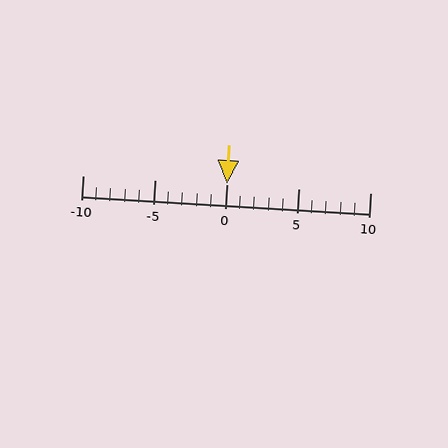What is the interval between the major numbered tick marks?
The major tick marks are spaced 5 units apart.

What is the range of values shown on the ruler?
The ruler shows values from -10 to 10.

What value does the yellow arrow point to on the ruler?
The yellow arrow points to approximately 0.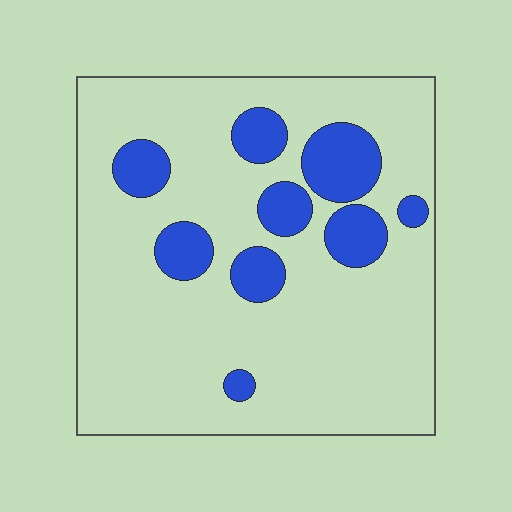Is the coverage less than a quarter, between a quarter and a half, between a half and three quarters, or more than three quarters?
Less than a quarter.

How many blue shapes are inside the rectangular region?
9.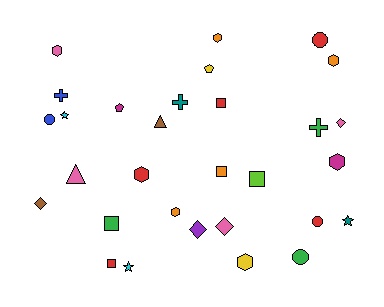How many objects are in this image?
There are 30 objects.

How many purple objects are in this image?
There is 1 purple object.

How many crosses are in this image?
There are 3 crosses.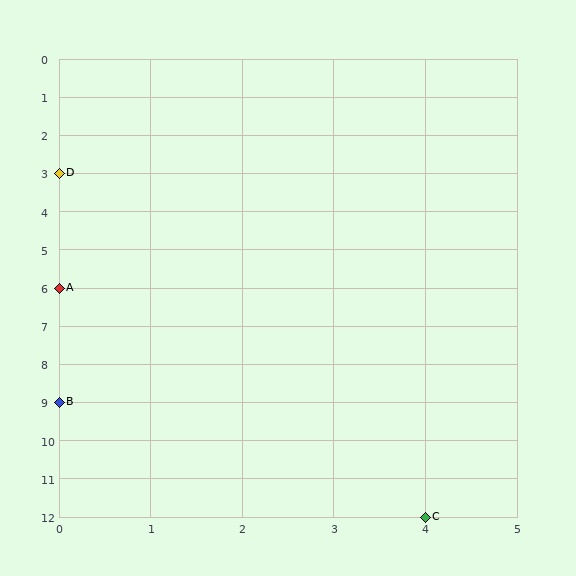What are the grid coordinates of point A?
Point A is at grid coordinates (0, 6).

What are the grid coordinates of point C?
Point C is at grid coordinates (4, 12).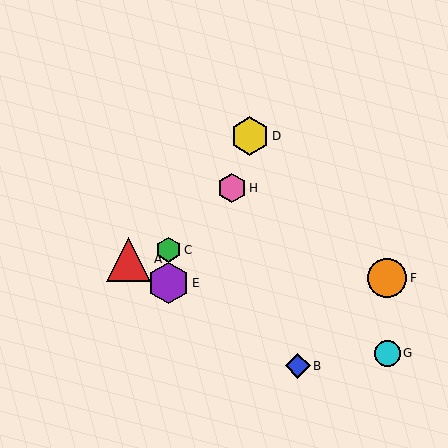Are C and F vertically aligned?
No, C is at x≈168 and F is at x≈387.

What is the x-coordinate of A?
Object A is at x≈129.